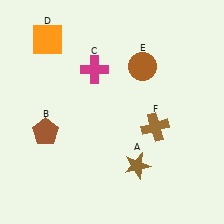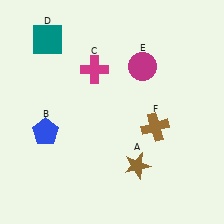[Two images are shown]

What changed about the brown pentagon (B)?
In Image 1, B is brown. In Image 2, it changed to blue.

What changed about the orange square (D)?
In Image 1, D is orange. In Image 2, it changed to teal.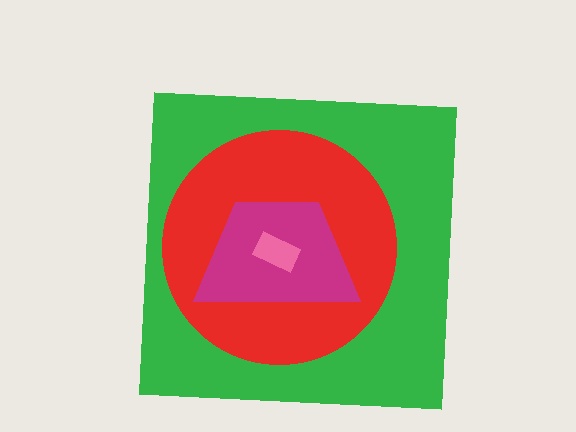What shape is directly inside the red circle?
The magenta trapezoid.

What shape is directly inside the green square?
The red circle.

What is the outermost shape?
The green square.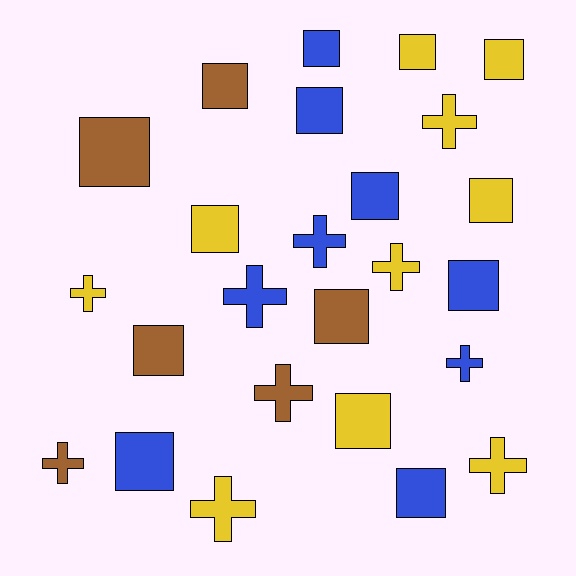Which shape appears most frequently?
Square, with 15 objects.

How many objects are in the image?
There are 25 objects.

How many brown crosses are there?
There are 2 brown crosses.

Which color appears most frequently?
Yellow, with 10 objects.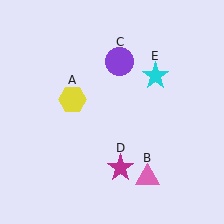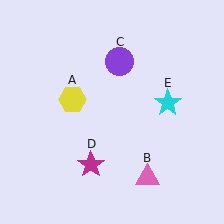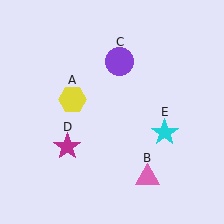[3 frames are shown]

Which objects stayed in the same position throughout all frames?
Yellow hexagon (object A) and pink triangle (object B) and purple circle (object C) remained stationary.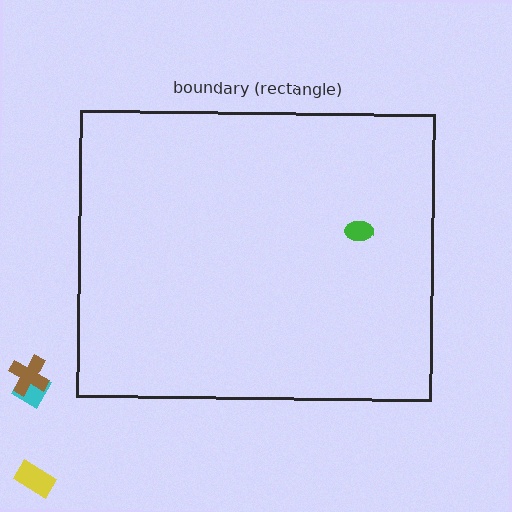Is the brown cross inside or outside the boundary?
Outside.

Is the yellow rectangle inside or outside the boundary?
Outside.